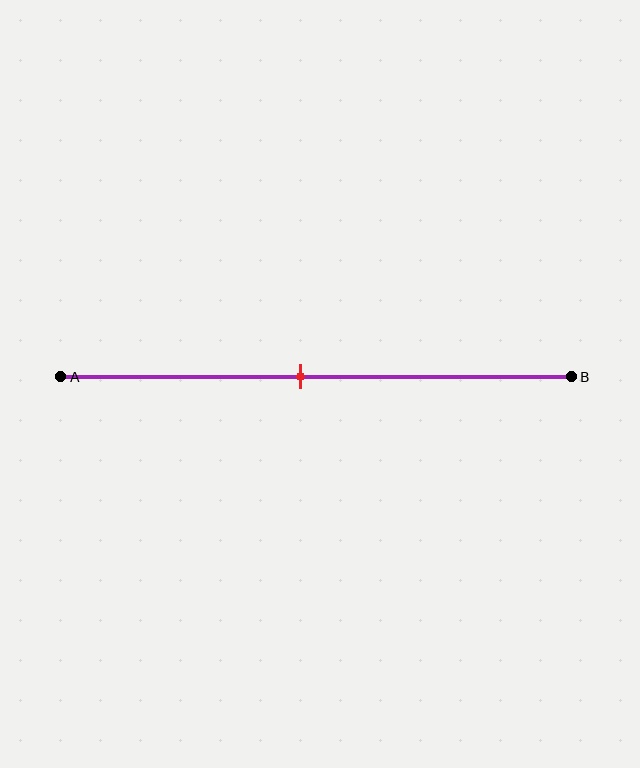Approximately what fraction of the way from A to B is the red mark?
The red mark is approximately 45% of the way from A to B.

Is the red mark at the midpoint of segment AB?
Yes, the mark is approximately at the midpoint.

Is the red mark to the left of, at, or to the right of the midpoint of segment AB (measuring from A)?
The red mark is approximately at the midpoint of segment AB.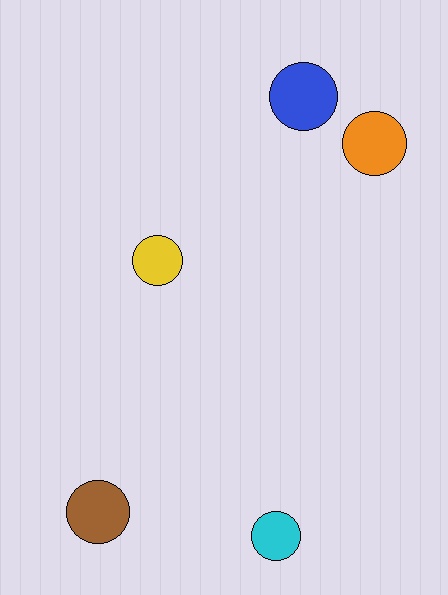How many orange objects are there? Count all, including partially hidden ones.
There is 1 orange object.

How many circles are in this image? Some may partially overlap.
There are 5 circles.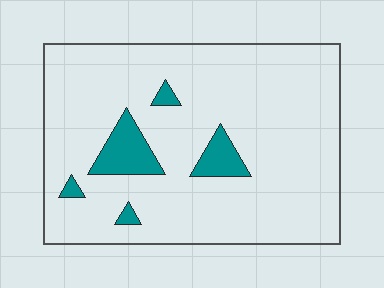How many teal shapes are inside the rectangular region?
5.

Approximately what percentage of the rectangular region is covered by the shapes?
Approximately 10%.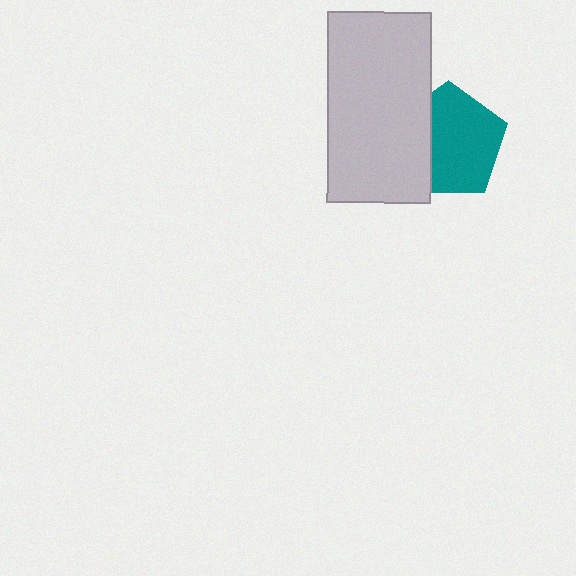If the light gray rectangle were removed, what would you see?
You would see the complete teal pentagon.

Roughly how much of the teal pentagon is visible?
Most of it is visible (roughly 69%).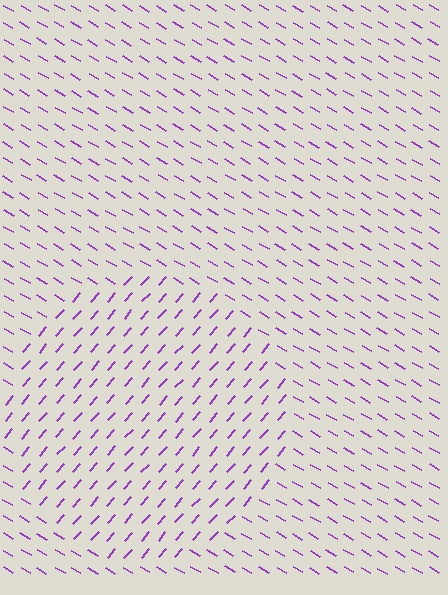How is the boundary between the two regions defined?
The boundary is defined purely by a change in line orientation (approximately 79 degrees difference). All lines are the same color and thickness.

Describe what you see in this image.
The image is filled with small purple line segments. A circle region in the image has lines oriented differently from the surrounding lines, creating a visible texture boundary.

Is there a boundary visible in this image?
Yes, there is a texture boundary formed by a change in line orientation.